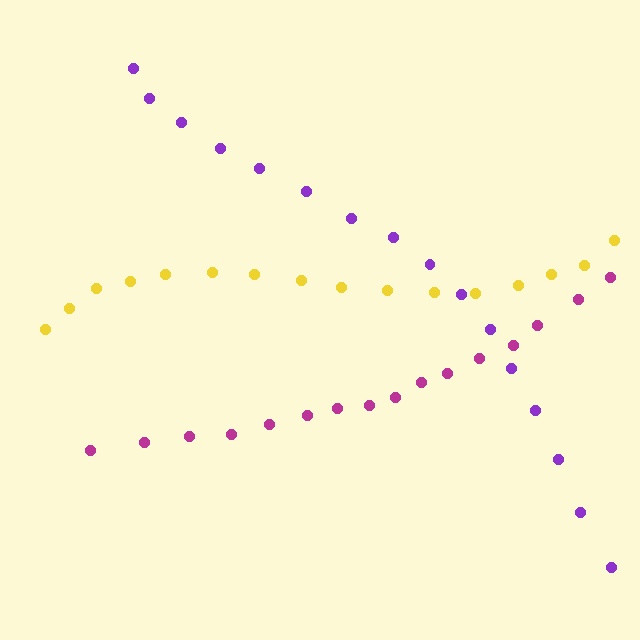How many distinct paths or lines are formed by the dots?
There are 3 distinct paths.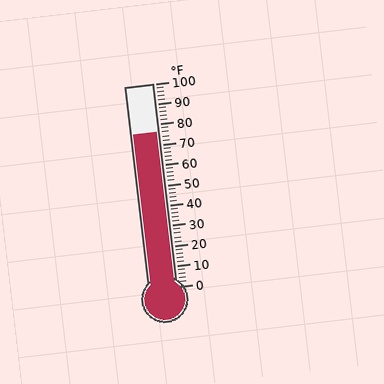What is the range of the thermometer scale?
The thermometer scale ranges from 0°F to 100°F.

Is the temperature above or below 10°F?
The temperature is above 10°F.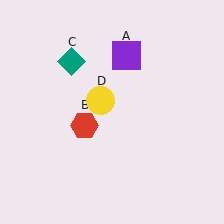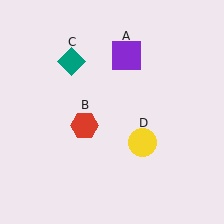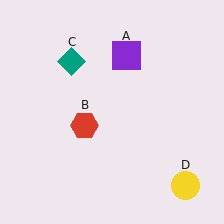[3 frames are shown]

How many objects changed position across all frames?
1 object changed position: yellow circle (object D).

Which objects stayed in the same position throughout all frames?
Purple square (object A) and red hexagon (object B) and teal diamond (object C) remained stationary.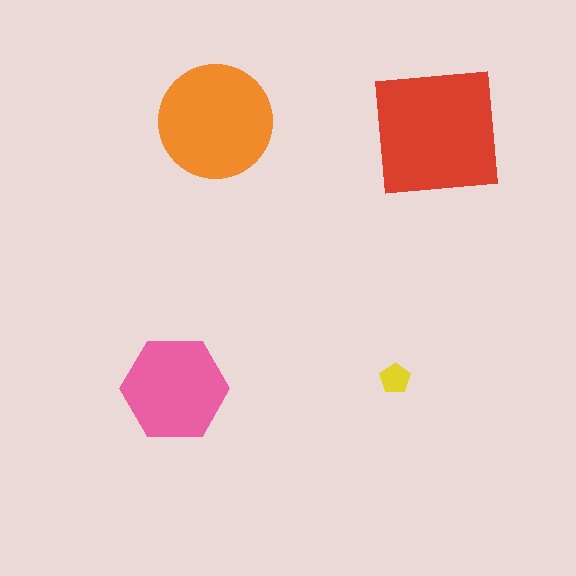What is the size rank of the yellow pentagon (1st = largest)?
4th.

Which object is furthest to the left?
The pink hexagon is leftmost.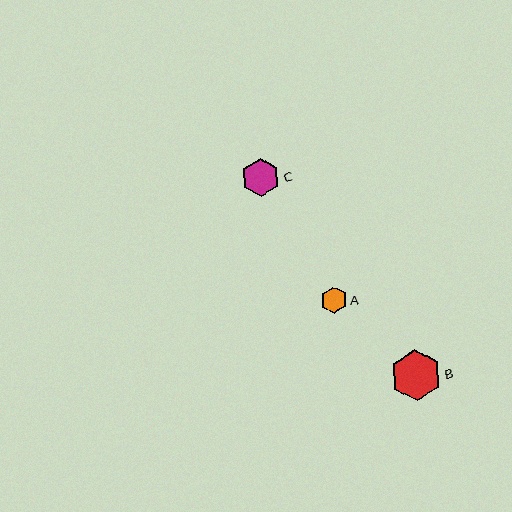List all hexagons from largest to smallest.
From largest to smallest: B, C, A.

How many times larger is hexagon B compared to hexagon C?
Hexagon B is approximately 1.3 times the size of hexagon C.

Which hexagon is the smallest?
Hexagon A is the smallest with a size of approximately 27 pixels.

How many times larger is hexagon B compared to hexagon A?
Hexagon B is approximately 1.9 times the size of hexagon A.